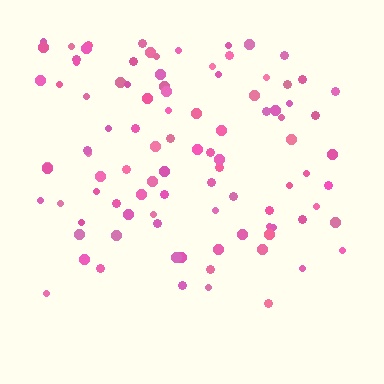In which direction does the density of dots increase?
From bottom to top, with the top side densest.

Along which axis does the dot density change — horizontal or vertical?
Vertical.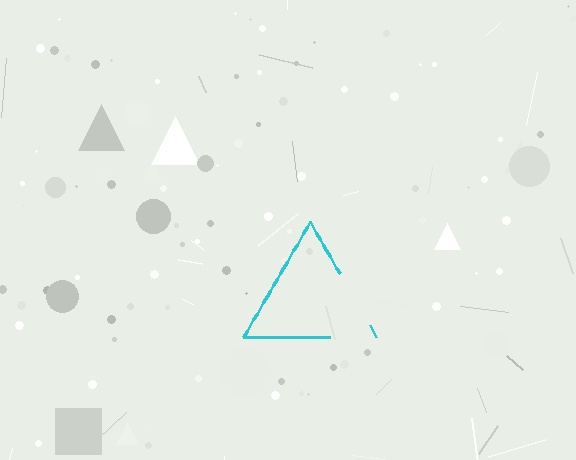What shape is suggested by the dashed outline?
The dashed outline suggests a triangle.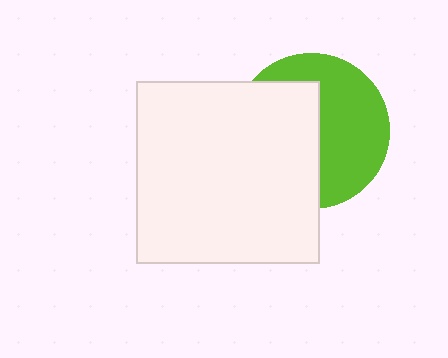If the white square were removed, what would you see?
You would see the complete lime circle.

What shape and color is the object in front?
The object in front is a white square.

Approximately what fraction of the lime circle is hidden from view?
Roughly 49% of the lime circle is hidden behind the white square.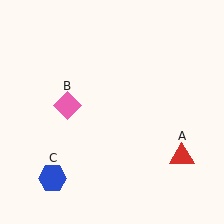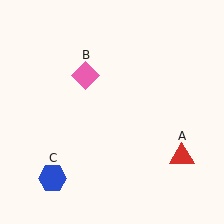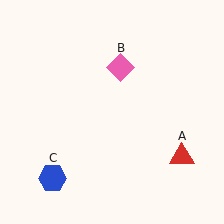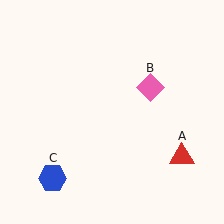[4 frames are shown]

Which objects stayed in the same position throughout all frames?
Red triangle (object A) and blue hexagon (object C) remained stationary.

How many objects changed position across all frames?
1 object changed position: pink diamond (object B).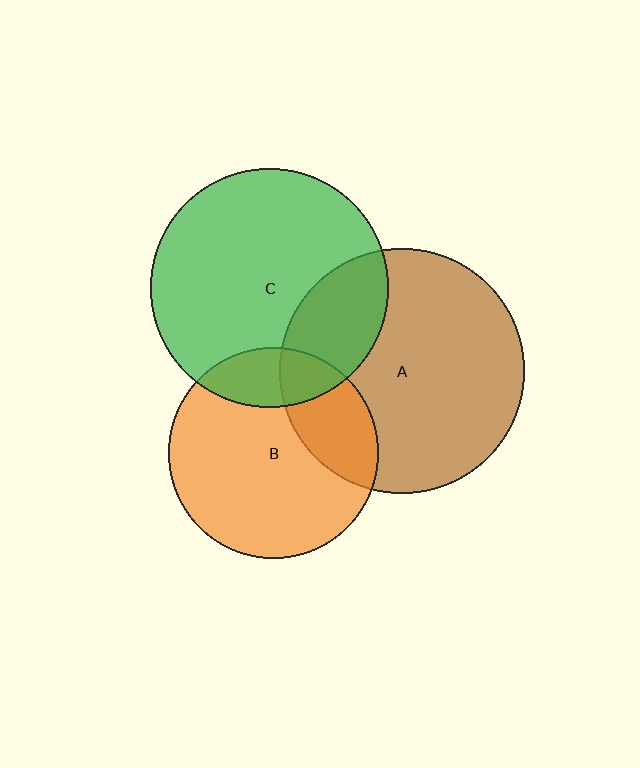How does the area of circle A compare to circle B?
Approximately 1.4 times.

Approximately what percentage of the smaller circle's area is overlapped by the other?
Approximately 25%.